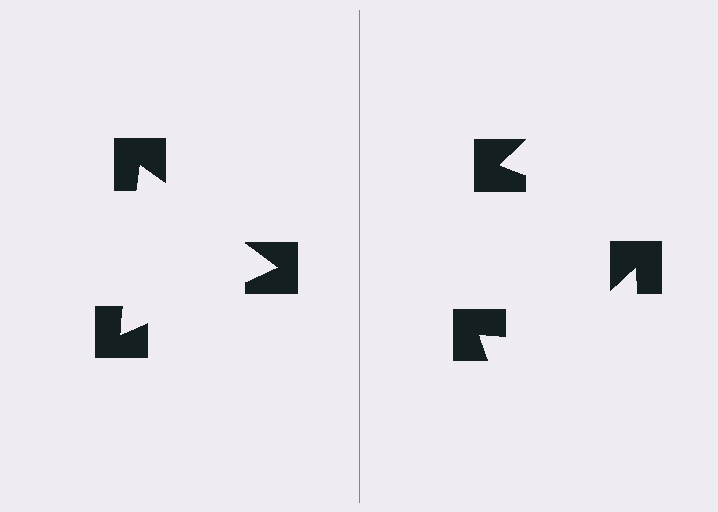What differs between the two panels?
The notched squares are positioned identically on both sides; only the wedge orientations differ. On the left they align to a triangle; on the right they are misaligned.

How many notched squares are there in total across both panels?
6 — 3 on each side.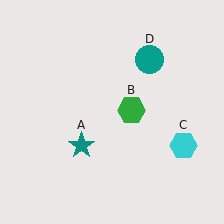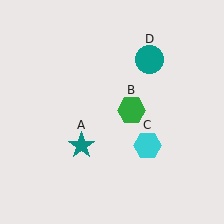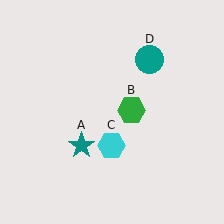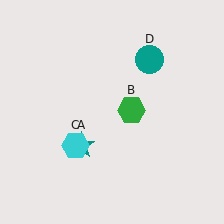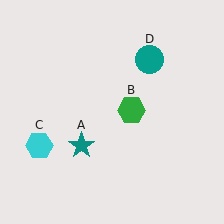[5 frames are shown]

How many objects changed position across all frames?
1 object changed position: cyan hexagon (object C).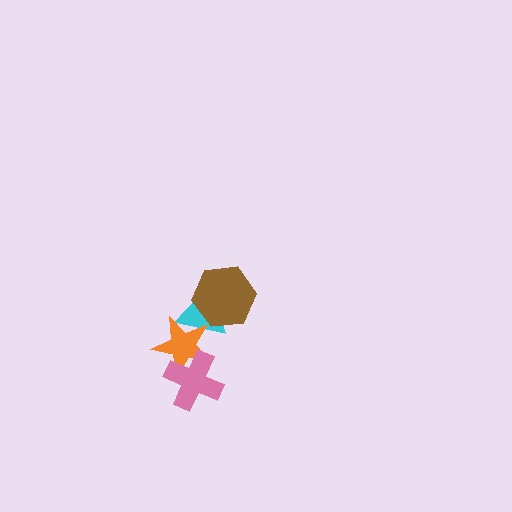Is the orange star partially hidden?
Yes, it is partially covered by another shape.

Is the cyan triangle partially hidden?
Yes, it is partially covered by another shape.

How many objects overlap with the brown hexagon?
1 object overlaps with the brown hexagon.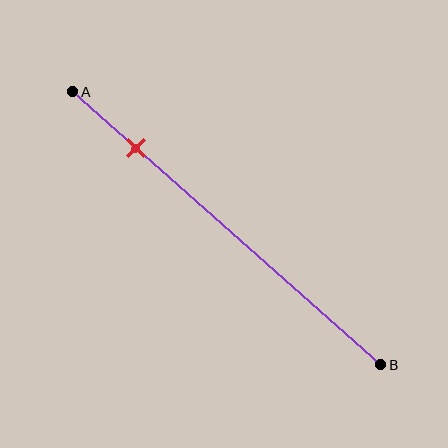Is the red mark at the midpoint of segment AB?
No, the mark is at about 20% from A, not at the 50% midpoint.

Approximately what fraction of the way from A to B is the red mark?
The red mark is approximately 20% of the way from A to B.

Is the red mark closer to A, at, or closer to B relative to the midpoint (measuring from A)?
The red mark is closer to point A than the midpoint of segment AB.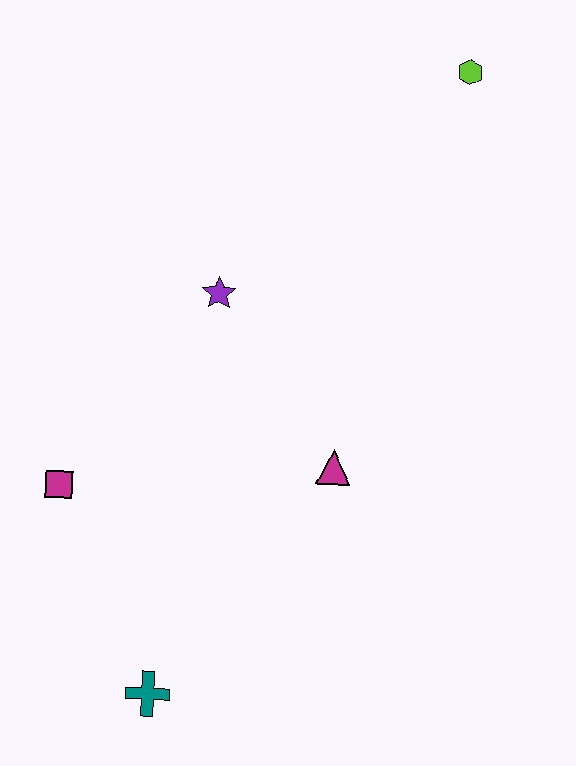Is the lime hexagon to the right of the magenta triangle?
Yes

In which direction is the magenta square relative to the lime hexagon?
The magenta square is below the lime hexagon.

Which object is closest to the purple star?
The magenta triangle is closest to the purple star.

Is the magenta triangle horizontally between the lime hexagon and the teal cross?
Yes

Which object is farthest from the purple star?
The teal cross is farthest from the purple star.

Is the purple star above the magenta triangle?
Yes